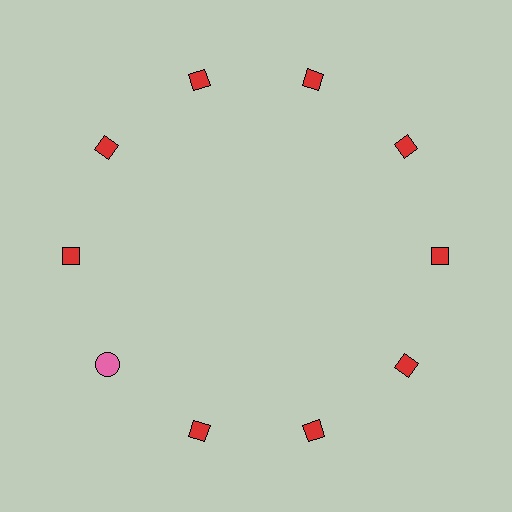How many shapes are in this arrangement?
There are 10 shapes arranged in a ring pattern.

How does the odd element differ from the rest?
It differs in both color (pink instead of red) and shape (circle instead of diamond).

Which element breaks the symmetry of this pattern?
The pink circle at roughly the 8 o'clock position breaks the symmetry. All other shapes are red diamonds.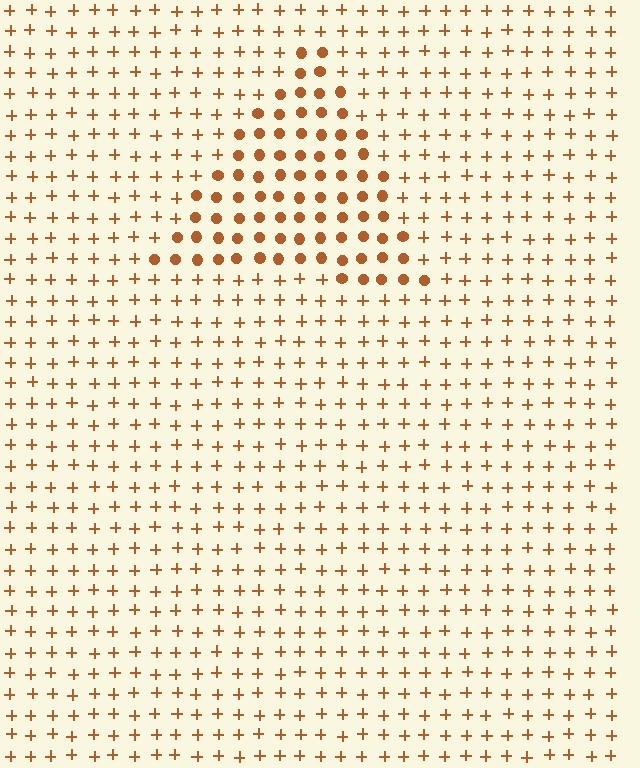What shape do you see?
I see a triangle.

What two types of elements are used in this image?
The image uses circles inside the triangle region and plus signs outside it.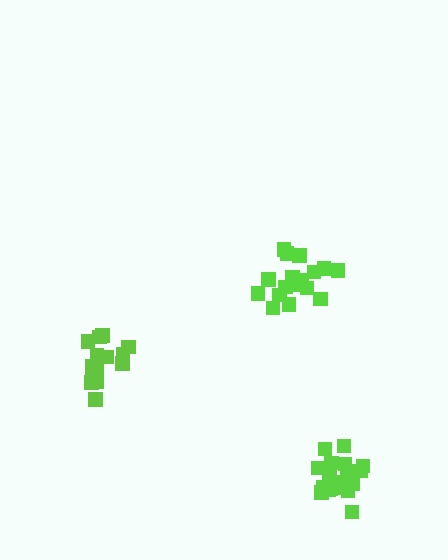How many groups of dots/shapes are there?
There are 3 groups.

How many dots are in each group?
Group 1: 18 dots, Group 2: 14 dots, Group 3: 19 dots (51 total).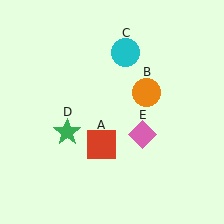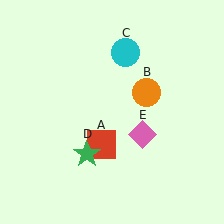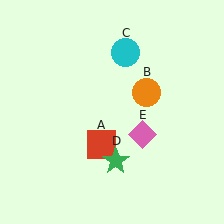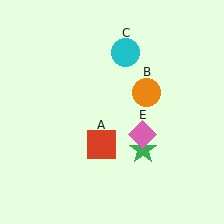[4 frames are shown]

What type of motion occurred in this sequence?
The green star (object D) rotated counterclockwise around the center of the scene.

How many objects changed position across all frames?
1 object changed position: green star (object D).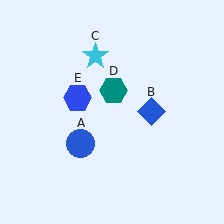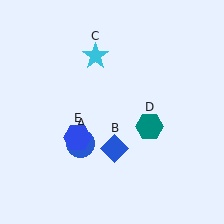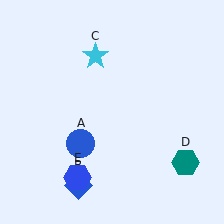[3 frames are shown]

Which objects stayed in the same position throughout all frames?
Blue circle (object A) and cyan star (object C) remained stationary.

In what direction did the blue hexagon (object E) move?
The blue hexagon (object E) moved down.